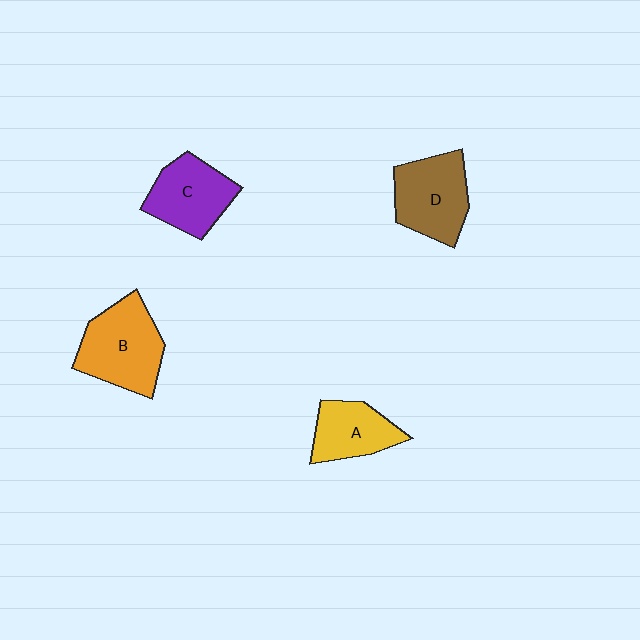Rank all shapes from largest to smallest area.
From largest to smallest: B (orange), D (brown), C (purple), A (yellow).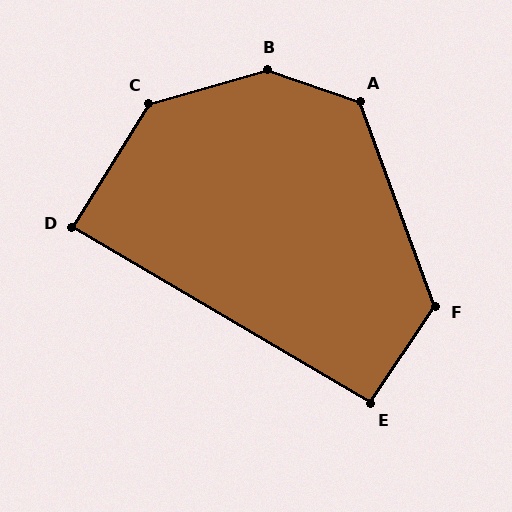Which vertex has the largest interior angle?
B, at approximately 145 degrees.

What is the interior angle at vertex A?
Approximately 129 degrees (obtuse).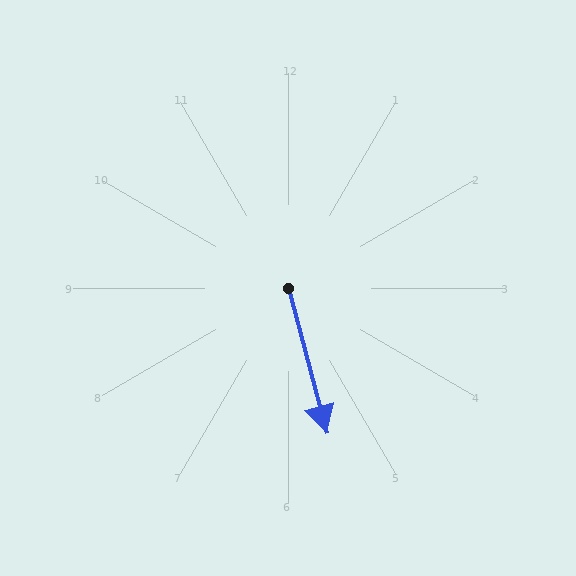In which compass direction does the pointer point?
South.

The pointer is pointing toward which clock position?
Roughly 6 o'clock.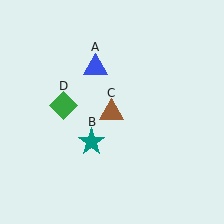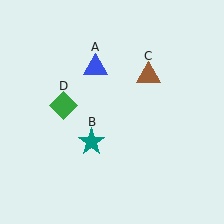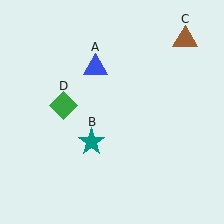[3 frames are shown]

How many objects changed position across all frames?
1 object changed position: brown triangle (object C).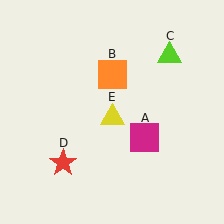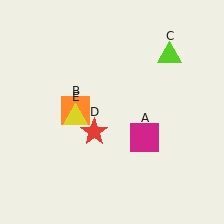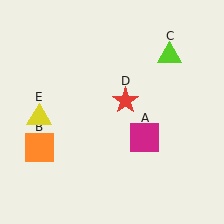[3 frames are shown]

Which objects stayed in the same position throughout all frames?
Magenta square (object A) and lime triangle (object C) remained stationary.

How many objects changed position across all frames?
3 objects changed position: orange square (object B), red star (object D), yellow triangle (object E).